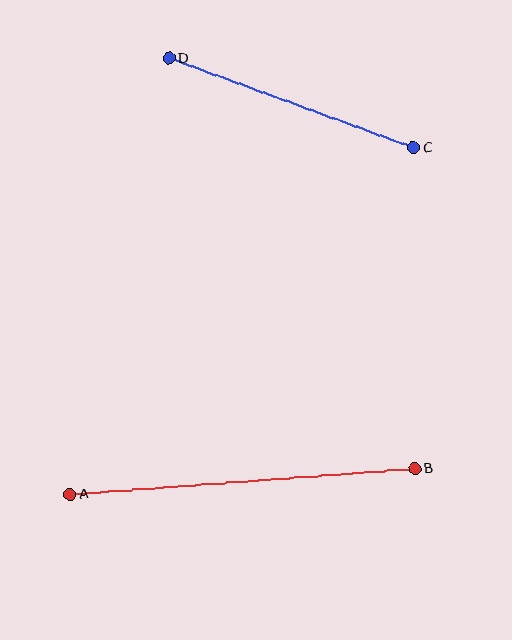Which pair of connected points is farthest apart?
Points A and B are farthest apart.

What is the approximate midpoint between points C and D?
The midpoint is at approximately (291, 103) pixels.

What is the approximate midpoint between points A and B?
The midpoint is at approximately (242, 481) pixels.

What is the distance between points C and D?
The distance is approximately 260 pixels.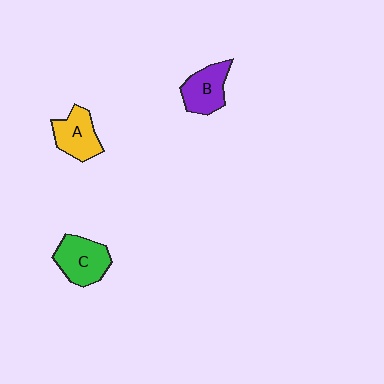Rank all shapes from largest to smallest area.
From largest to smallest: C (green), B (purple), A (yellow).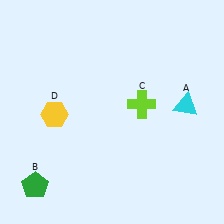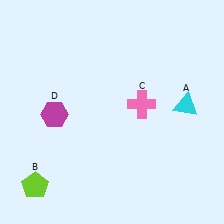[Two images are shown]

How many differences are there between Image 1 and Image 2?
There are 3 differences between the two images.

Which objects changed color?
B changed from green to lime. C changed from lime to pink. D changed from yellow to magenta.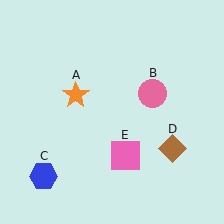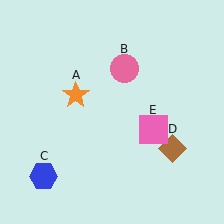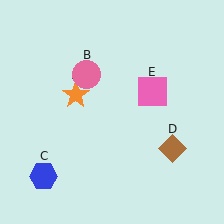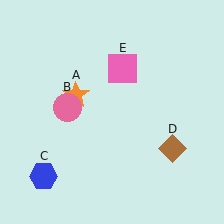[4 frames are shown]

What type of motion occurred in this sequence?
The pink circle (object B), pink square (object E) rotated counterclockwise around the center of the scene.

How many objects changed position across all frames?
2 objects changed position: pink circle (object B), pink square (object E).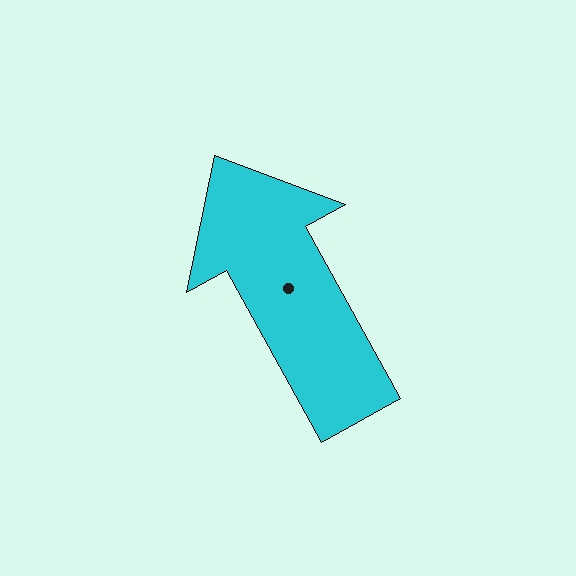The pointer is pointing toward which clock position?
Roughly 11 o'clock.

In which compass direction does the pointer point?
Northwest.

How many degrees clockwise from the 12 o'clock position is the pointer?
Approximately 331 degrees.